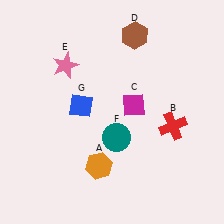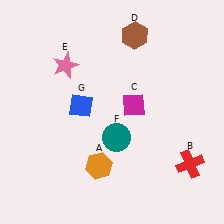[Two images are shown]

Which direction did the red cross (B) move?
The red cross (B) moved down.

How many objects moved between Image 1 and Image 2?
1 object moved between the two images.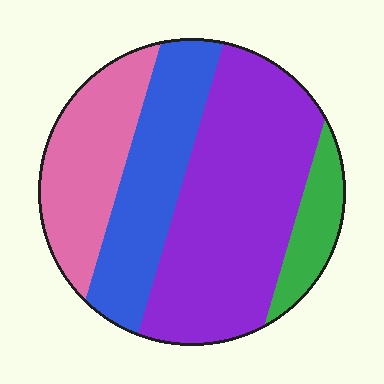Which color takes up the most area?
Purple, at roughly 45%.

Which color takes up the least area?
Green, at roughly 10%.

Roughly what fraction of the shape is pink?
Pink takes up about one fifth (1/5) of the shape.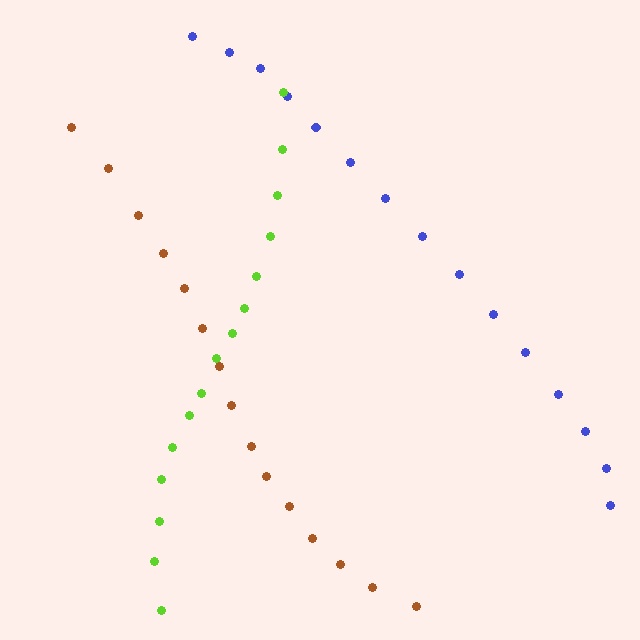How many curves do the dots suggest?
There are 3 distinct paths.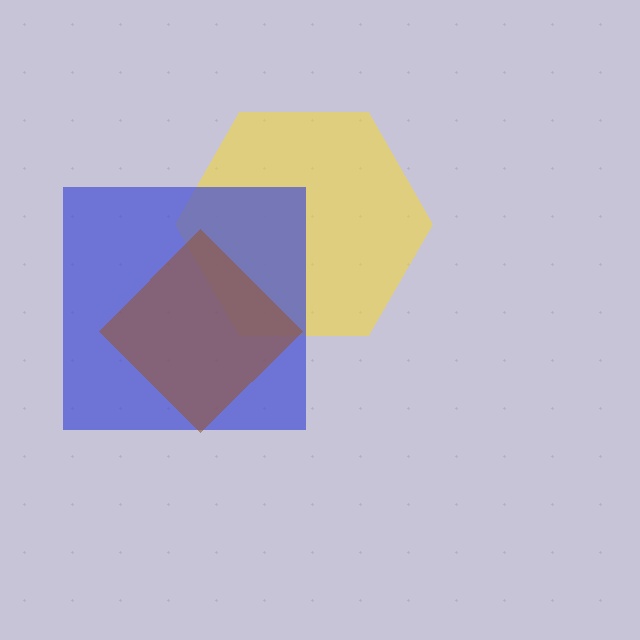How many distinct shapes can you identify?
There are 3 distinct shapes: a yellow hexagon, a blue square, a brown diamond.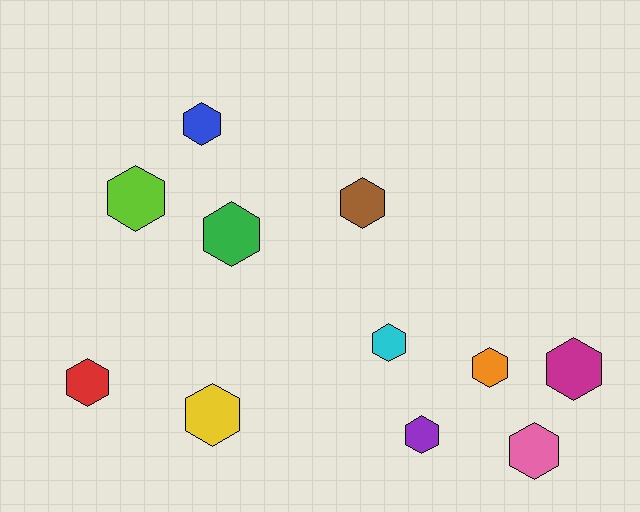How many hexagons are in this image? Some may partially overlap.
There are 11 hexagons.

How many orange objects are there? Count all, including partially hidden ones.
There is 1 orange object.